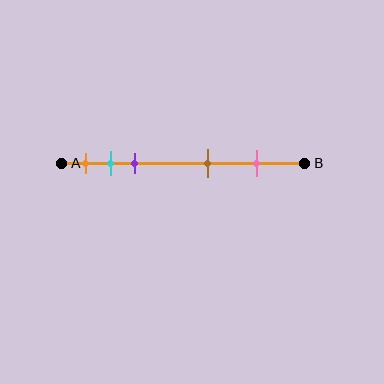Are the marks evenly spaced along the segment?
No, the marks are not evenly spaced.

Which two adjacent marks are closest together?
The cyan and purple marks are the closest adjacent pair.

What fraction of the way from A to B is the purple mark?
The purple mark is approximately 30% (0.3) of the way from A to B.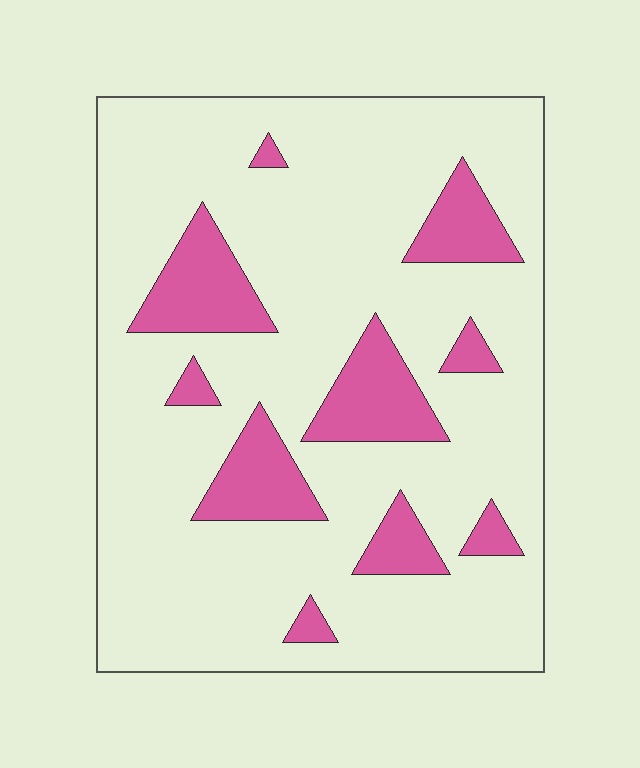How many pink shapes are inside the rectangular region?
10.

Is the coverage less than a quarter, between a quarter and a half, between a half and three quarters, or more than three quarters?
Less than a quarter.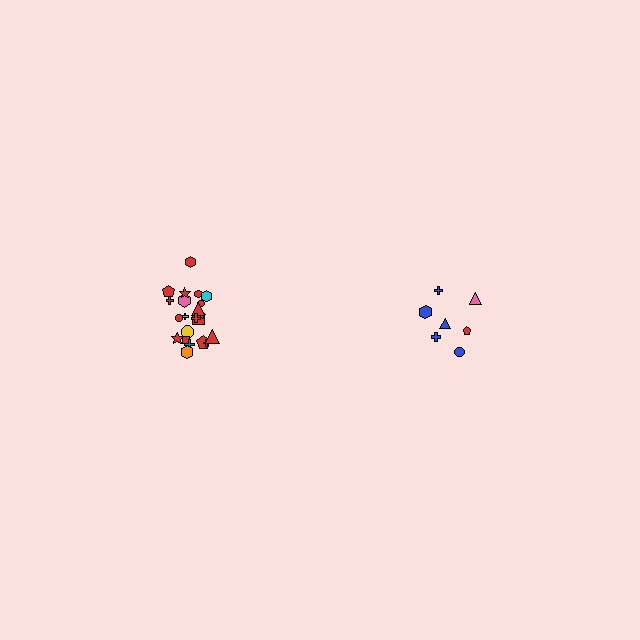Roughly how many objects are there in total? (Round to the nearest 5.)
Roughly 30 objects in total.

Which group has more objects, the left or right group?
The left group.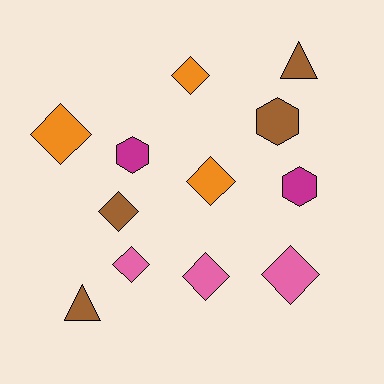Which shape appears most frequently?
Diamond, with 7 objects.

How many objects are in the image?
There are 12 objects.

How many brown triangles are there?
There are 2 brown triangles.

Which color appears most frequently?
Brown, with 4 objects.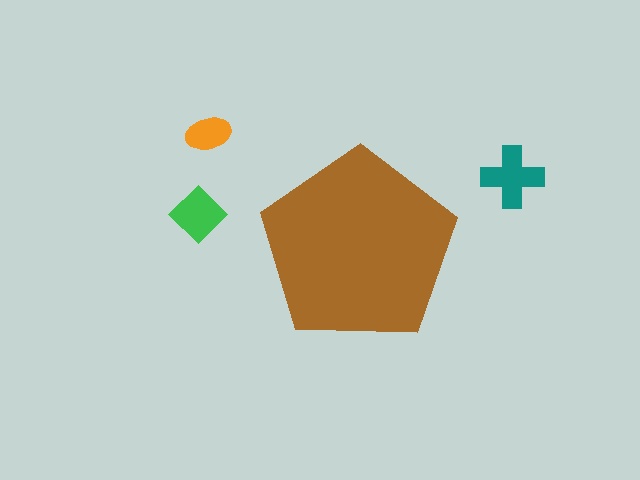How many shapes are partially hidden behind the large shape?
0 shapes are partially hidden.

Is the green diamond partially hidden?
No, the green diamond is fully visible.